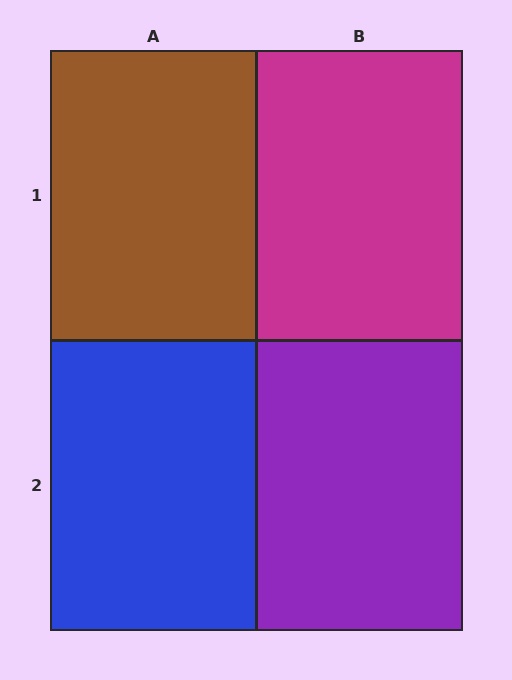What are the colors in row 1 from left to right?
Brown, magenta.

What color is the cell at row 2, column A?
Blue.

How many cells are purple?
1 cell is purple.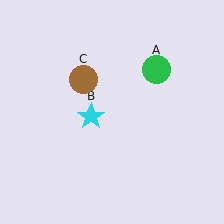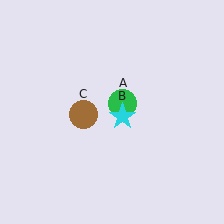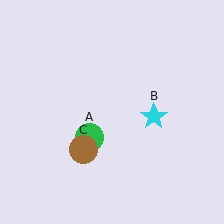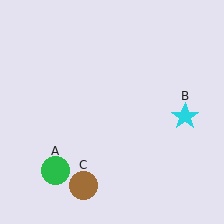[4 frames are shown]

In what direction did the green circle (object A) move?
The green circle (object A) moved down and to the left.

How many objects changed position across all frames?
3 objects changed position: green circle (object A), cyan star (object B), brown circle (object C).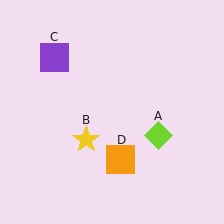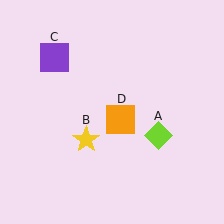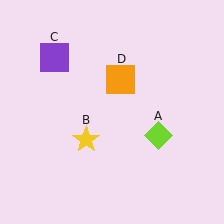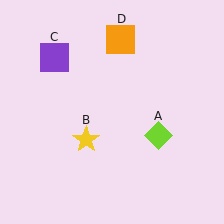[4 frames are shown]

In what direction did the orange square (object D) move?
The orange square (object D) moved up.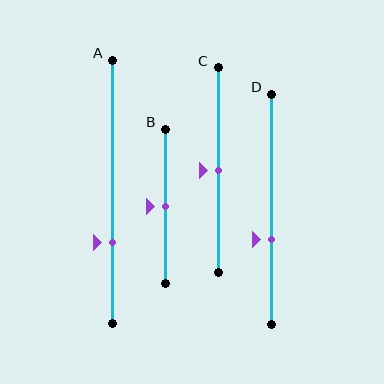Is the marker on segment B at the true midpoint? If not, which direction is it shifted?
Yes, the marker on segment B is at the true midpoint.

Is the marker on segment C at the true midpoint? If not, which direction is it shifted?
Yes, the marker on segment C is at the true midpoint.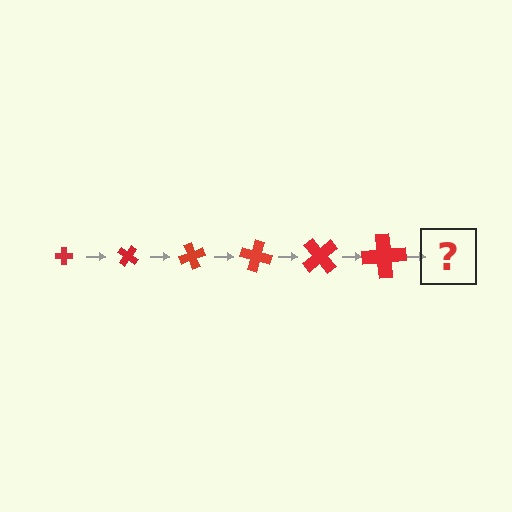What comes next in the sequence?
The next element should be a cross, larger than the previous one and rotated 210 degrees from the start.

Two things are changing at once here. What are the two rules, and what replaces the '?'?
The two rules are that the cross grows larger each step and it rotates 35 degrees each step. The '?' should be a cross, larger than the previous one and rotated 210 degrees from the start.